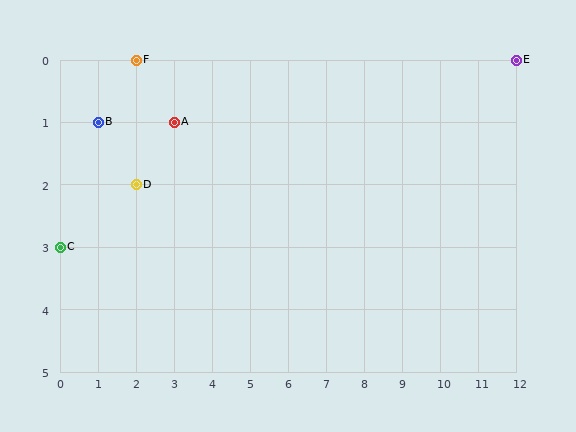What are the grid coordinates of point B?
Point B is at grid coordinates (1, 1).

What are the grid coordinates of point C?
Point C is at grid coordinates (0, 3).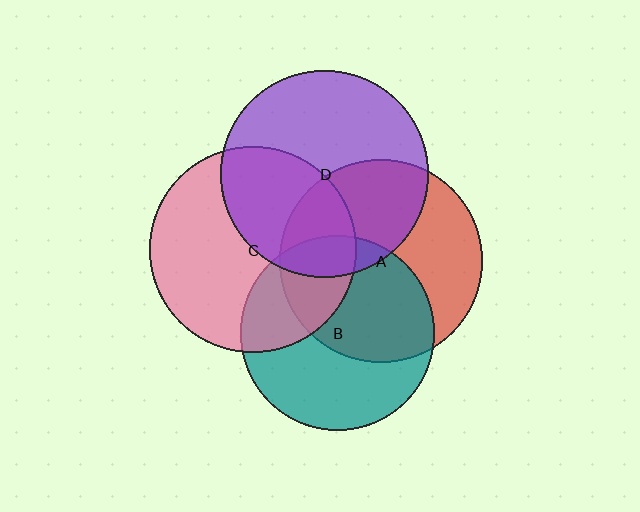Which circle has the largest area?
Circle D (purple).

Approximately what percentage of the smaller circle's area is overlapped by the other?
Approximately 25%.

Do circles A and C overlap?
Yes.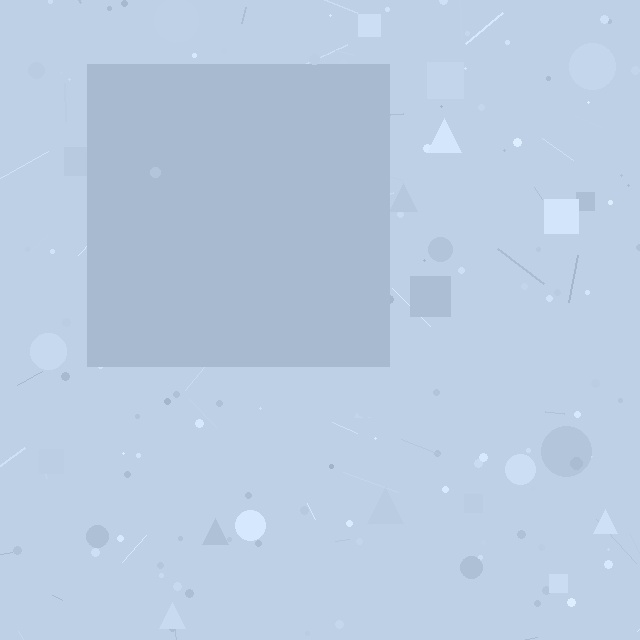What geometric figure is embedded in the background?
A square is embedded in the background.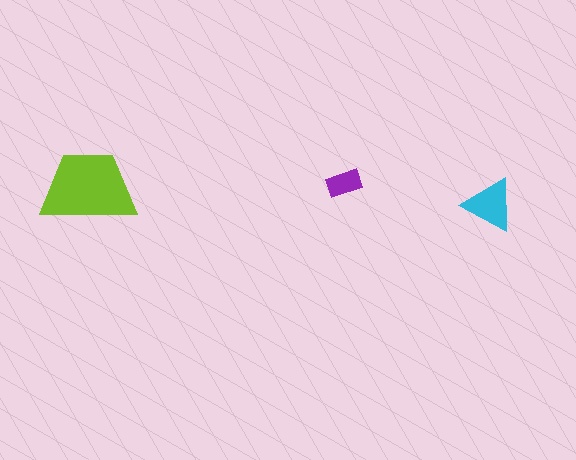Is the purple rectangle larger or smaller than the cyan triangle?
Smaller.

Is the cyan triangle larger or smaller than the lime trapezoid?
Smaller.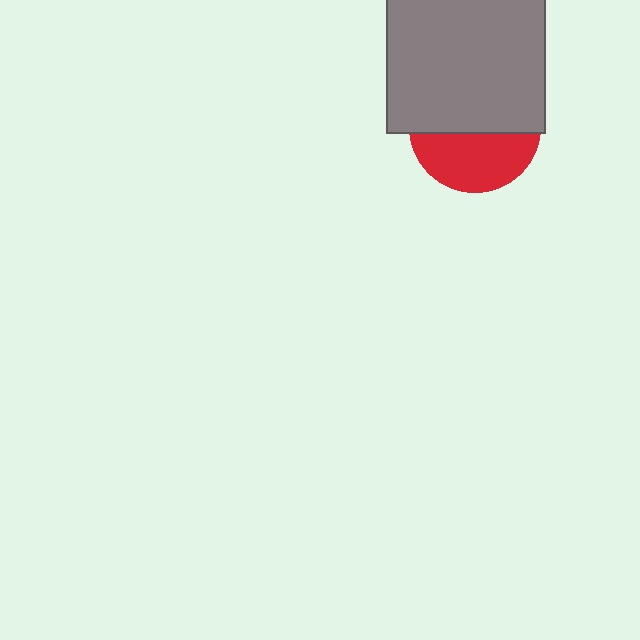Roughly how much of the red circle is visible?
A small part of it is visible (roughly 44%).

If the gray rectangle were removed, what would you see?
You would see the complete red circle.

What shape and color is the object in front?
The object in front is a gray rectangle.